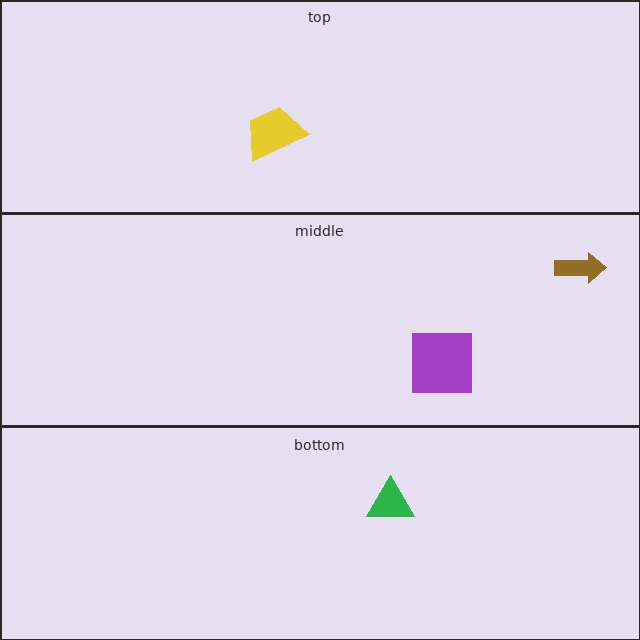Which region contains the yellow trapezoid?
The top region.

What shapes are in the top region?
The yellow trapezoid.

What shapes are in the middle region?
The brown arrow, the purple square.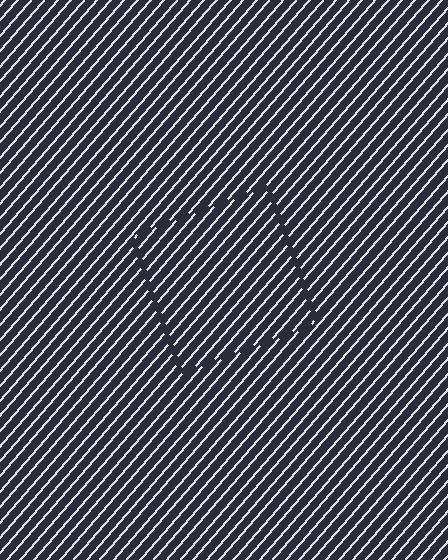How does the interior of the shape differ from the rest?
The interior of the shape contains the same grating, shifted by half a period — the contour is defined by the phase discontinuity where line-ends from the inner and outer gratings abut.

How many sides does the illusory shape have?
4 sides — the line-ends trace a square.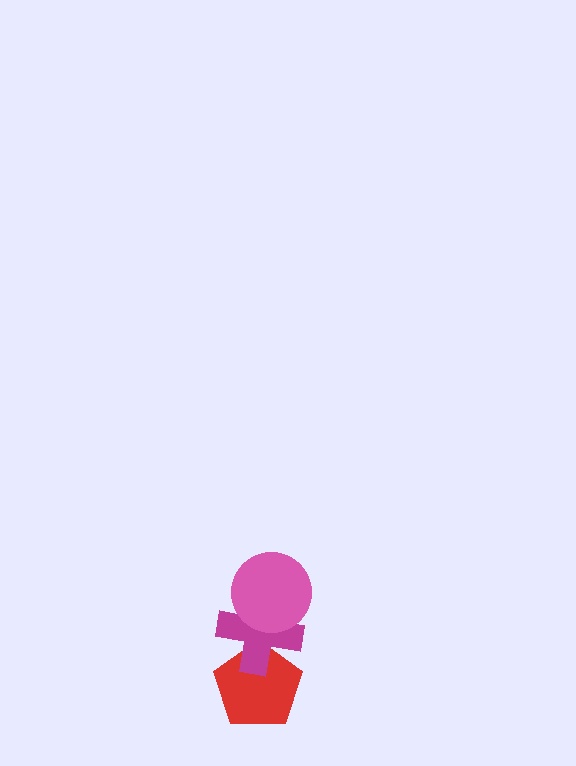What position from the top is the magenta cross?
The magenta cross is 2nd from the top.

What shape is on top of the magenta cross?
The pink circle is on top of the magenta cross.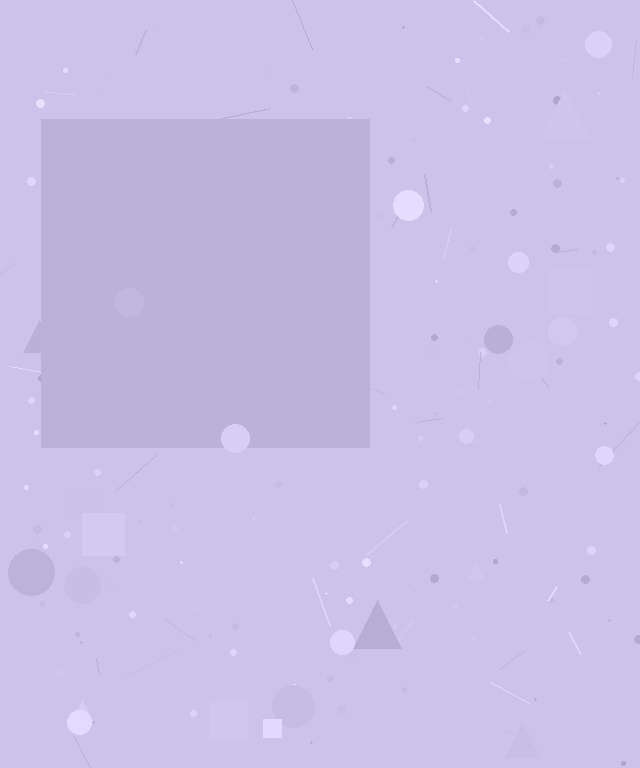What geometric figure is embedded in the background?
A square is embedded in the background.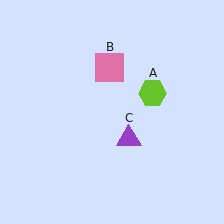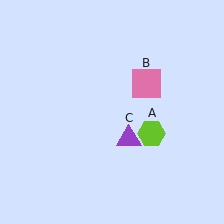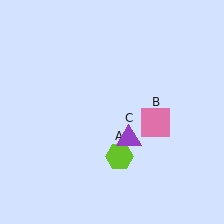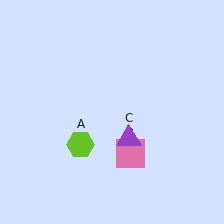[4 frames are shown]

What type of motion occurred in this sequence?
The lime hexagon (object A), pink square (object B) rotated clockwise around the center of the scene.